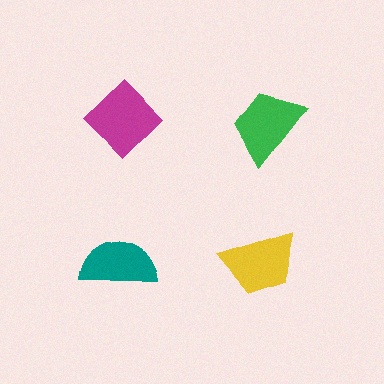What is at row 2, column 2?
A yellow trapezoid.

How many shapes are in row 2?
2 shapes.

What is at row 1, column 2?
A green trapezoid.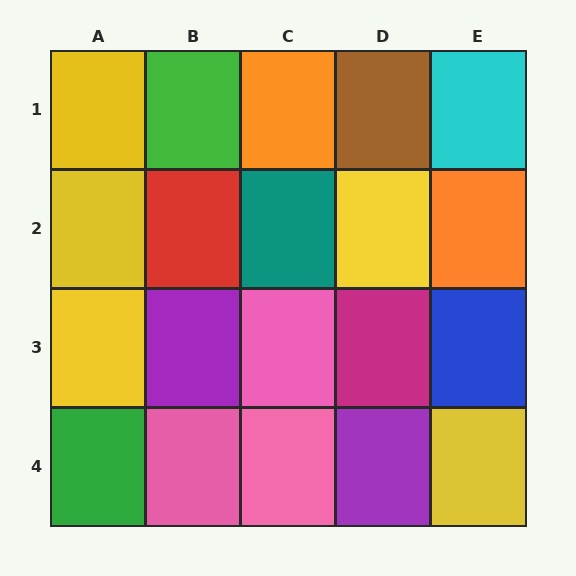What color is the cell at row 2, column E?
Orange.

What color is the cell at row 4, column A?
Green.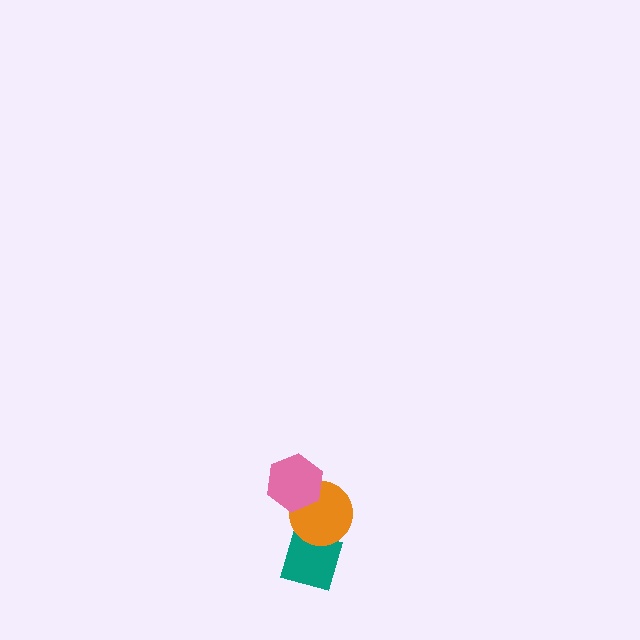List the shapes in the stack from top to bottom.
From top to bottom: the pink hexagon, the orange circle, the teal diamond.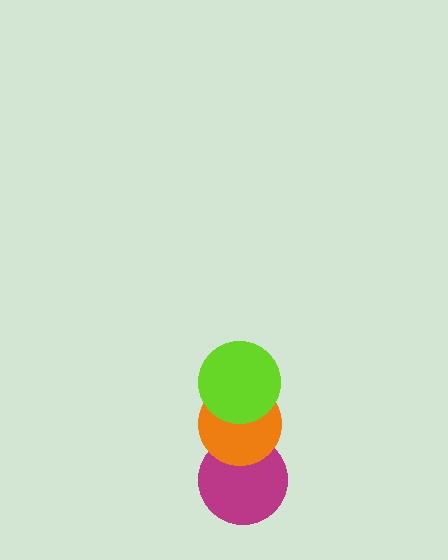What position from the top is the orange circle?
The orange circle is 2nd from the top.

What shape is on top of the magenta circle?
The orange circle is on top of the magenta circle.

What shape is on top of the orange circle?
The lime circle is on top of the orange circle.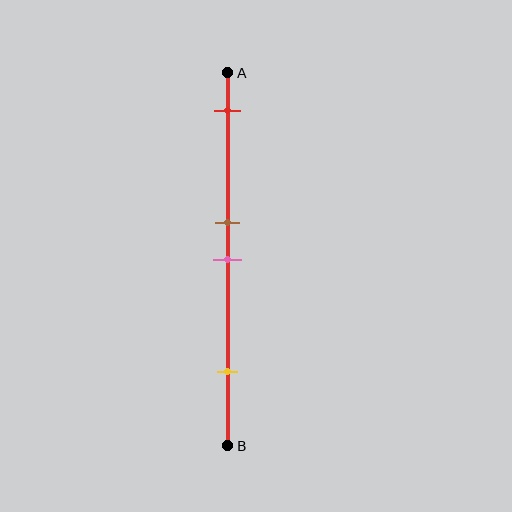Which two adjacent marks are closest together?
The brown and pink marks are the closest adjacent pair.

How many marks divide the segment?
There are 4 marks dividing the segment.